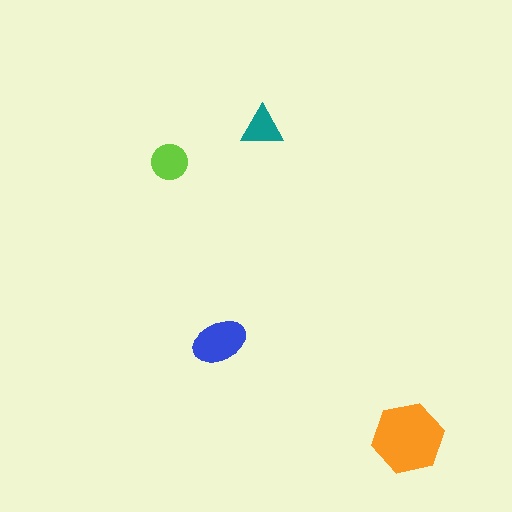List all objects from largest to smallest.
The orange hexagon, the blue ellipse, the lime circle, the teal triangle.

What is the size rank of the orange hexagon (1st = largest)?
1st.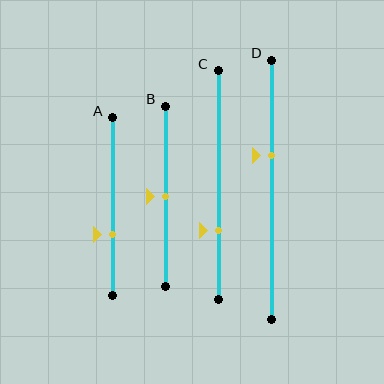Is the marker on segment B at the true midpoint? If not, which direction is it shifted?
Yes, the marker on segment B is at the true midpoint.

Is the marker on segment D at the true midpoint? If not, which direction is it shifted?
No, the marker on segment D is shifted upward by about 13% of the segment length.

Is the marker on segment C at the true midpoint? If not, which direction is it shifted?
No, the marker on segment C is shifted downward by about 20% of the segment length.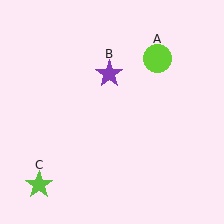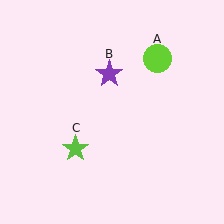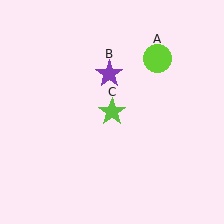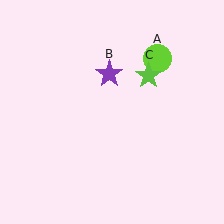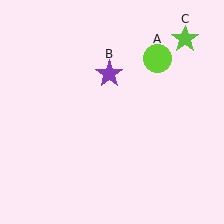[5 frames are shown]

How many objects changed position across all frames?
1 object changed position: lime star (object C).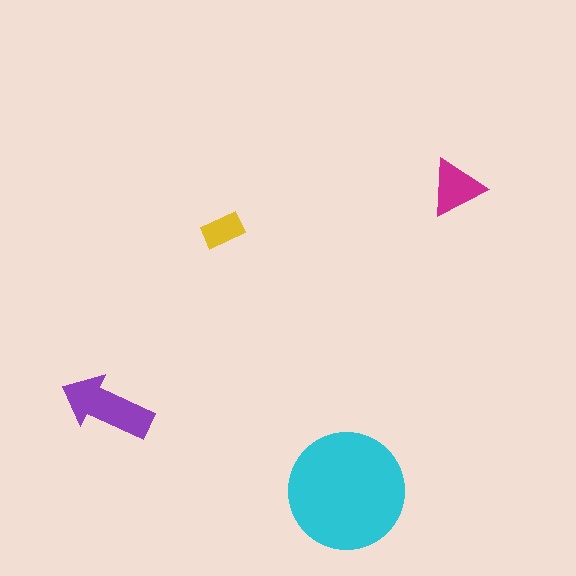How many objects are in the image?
There are 4 objects in the image.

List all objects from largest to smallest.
The cyan circle, the purple arrow, the magenta triangle, the yellow rectangle.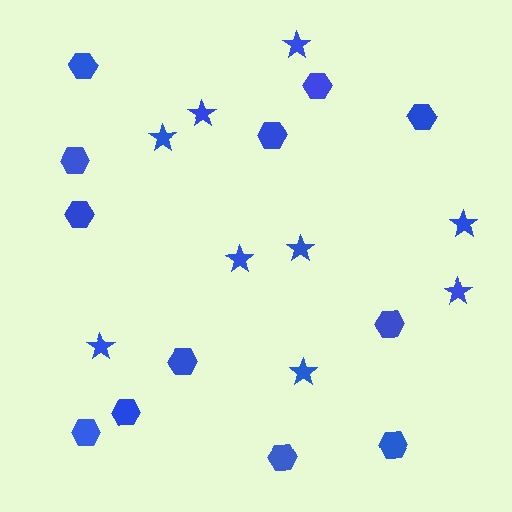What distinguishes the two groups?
There are 2 groups: one group of hexagons (12) and one group of stars (9).